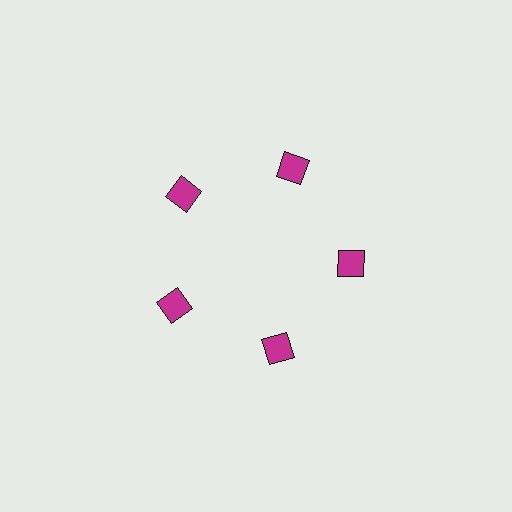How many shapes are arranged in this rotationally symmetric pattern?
There are 5 shapes, arranged in 5 groups of 1.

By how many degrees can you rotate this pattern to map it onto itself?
The pattern maps onto itself every 72 degrees of rotation.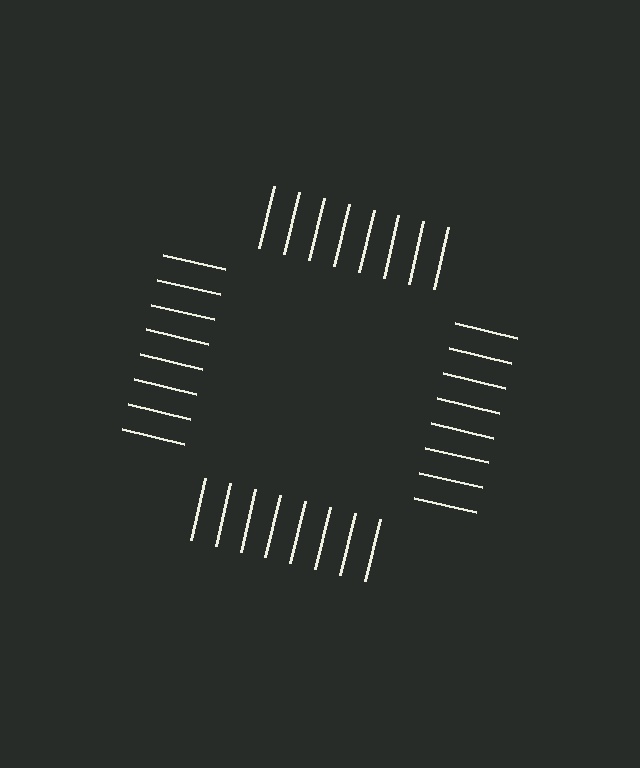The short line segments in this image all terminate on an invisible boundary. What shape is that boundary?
An illusory square — the line segments terminate on its edges but no continuous stroke is drawn.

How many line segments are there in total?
32 — 8 along each of the 4 edges.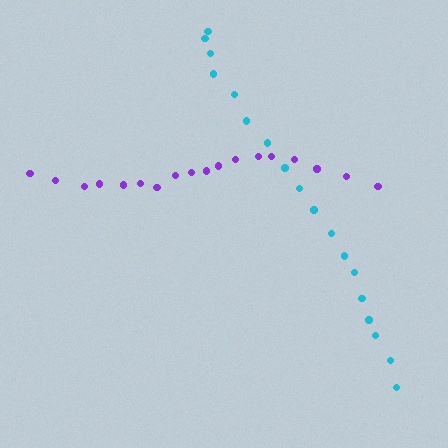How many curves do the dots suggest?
There are 2 distinct paths.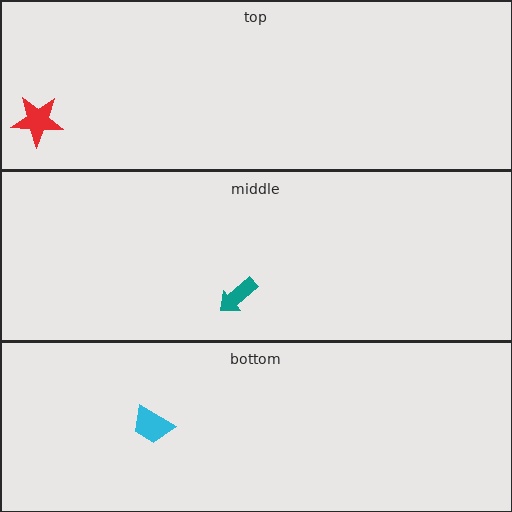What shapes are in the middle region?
The teal arrow.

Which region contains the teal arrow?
The middle region.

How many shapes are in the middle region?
1.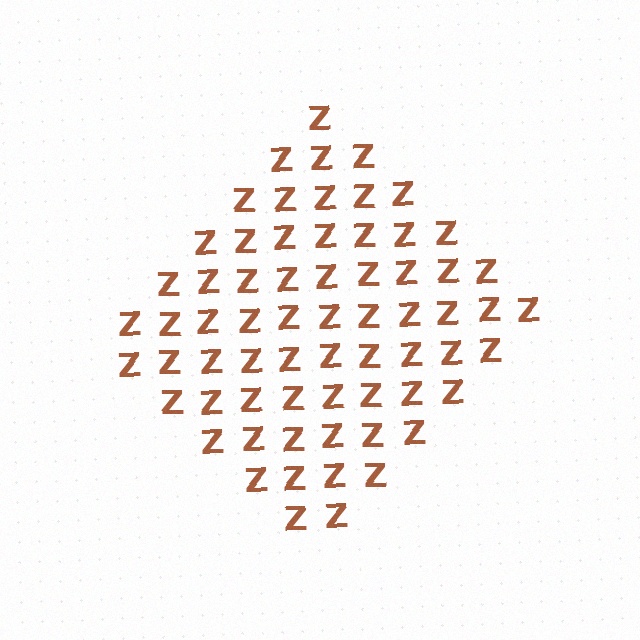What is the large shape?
The large shape is a diamond.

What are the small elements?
The small elements are letter Z's.